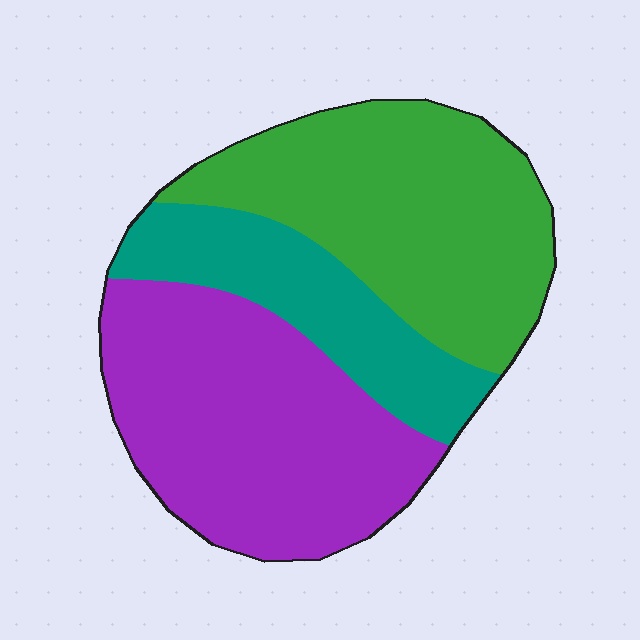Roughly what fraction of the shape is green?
Green covers about 40% of the shape.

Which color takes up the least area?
Teal, at roughly 20%.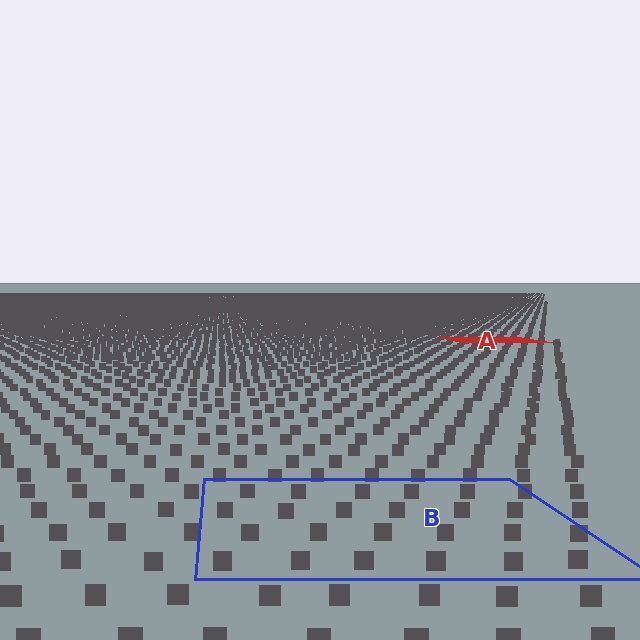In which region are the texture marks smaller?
The texture marks are smaller in region A, because it is farther away.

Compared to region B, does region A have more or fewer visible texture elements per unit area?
Region A has more texture elements per unit area — they are packed more densely because it is farther away.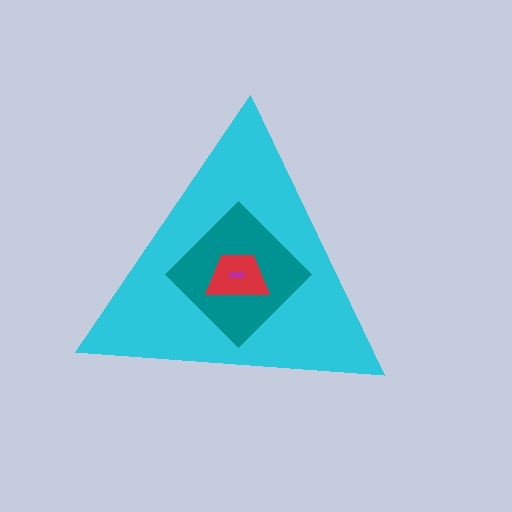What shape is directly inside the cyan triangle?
The teal diamond.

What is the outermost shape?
The cyan triangle.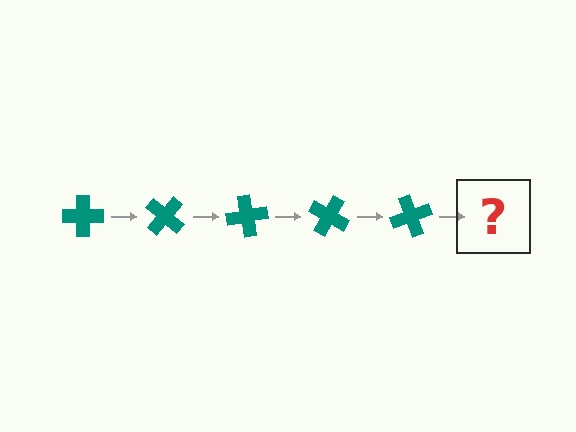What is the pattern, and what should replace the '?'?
The pattern is that the cross rotates 40 degrees each step. The '?' should be a teal cross rotated 200 degrees.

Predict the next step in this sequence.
The next step is a teal cross rotated 200 degrees.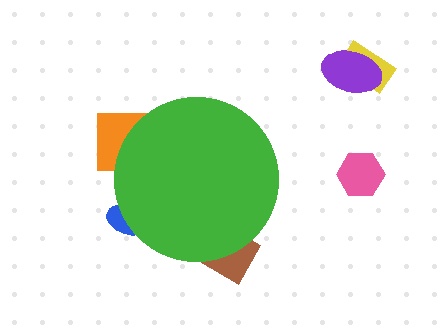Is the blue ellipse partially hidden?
Yes, the blue ellipse is partially hidden behind the green circle.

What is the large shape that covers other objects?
A green circle.